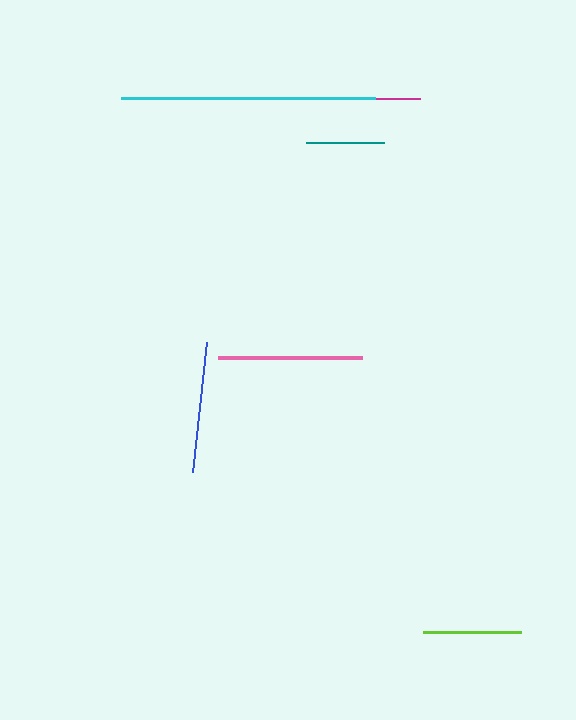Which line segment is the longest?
The cyan line is the longest at approximately 254 pixels.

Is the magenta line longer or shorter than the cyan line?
The cyan line is longer than the magenta line.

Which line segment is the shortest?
The magenta line is the shortest at approximately 63 pixels.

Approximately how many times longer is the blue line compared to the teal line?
The blue line is approximately 1.7 times the length of the teal line.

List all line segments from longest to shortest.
From longest to shortest: cyan, pink, blue, lime, teal, magenta.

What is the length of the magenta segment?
The magenta segment is approximately 63 pixels long.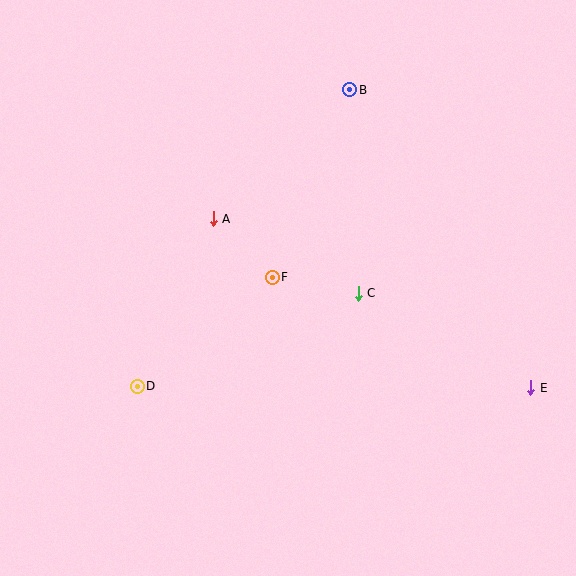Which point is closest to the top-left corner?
Point A is closest to the top-left corner.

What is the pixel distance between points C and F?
The distance between C and F is 87 pixels.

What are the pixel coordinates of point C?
Point C is at (358, 293).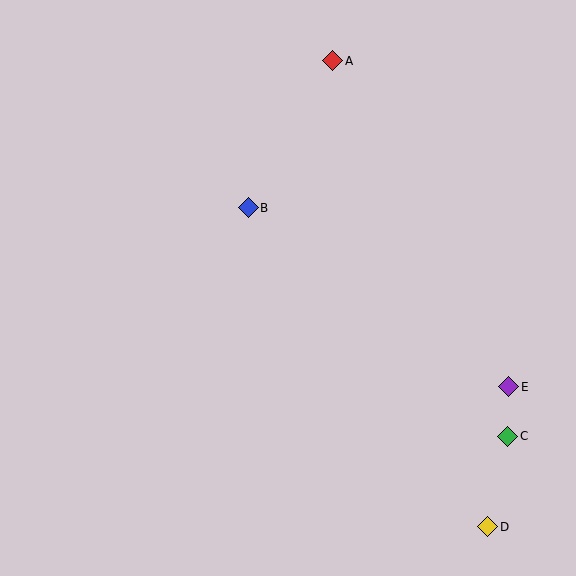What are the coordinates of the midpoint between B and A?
The midpoint between B and A is at (291, 134).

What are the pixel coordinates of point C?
Point C is at (508, 436).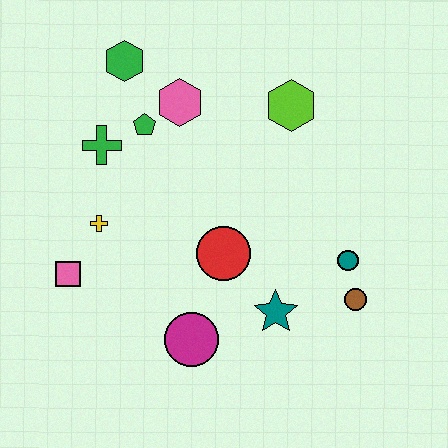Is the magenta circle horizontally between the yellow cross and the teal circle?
Yes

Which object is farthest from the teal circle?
The green hexagon is farthest from the teal circle.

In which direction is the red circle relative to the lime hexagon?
The red circle is below the lime hexagon.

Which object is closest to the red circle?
The teal star is closest to the red circle.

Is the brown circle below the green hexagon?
Yes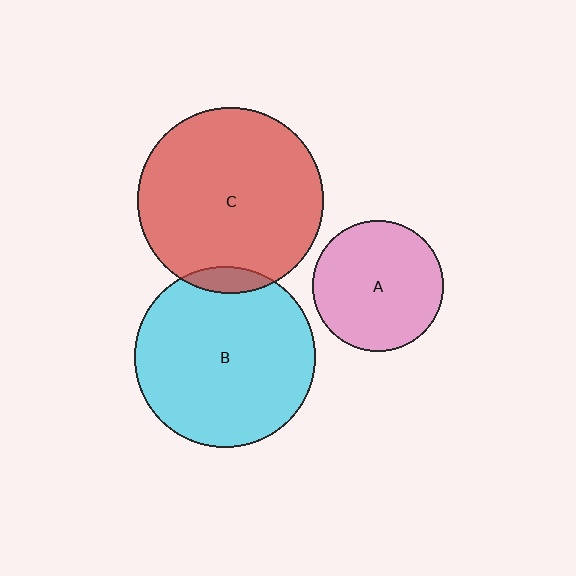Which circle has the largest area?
Circle C (red).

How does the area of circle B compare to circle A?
Approximately 1.9 times.